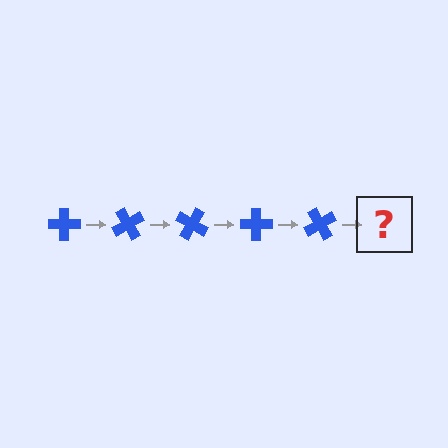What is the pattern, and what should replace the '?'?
The pattern is that the cross rotates 60 degrees each step. The '?' should be a blue cross rotated 300 degrees.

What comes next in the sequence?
The next element should be a blue cross rotated 300 degrees.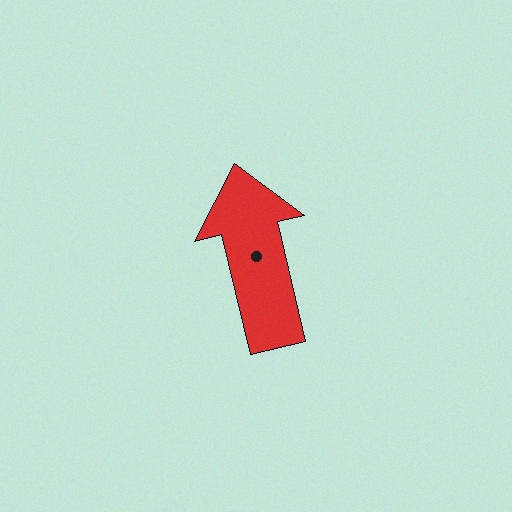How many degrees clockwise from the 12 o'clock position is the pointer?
Approximately 347 degrees.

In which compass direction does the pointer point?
North.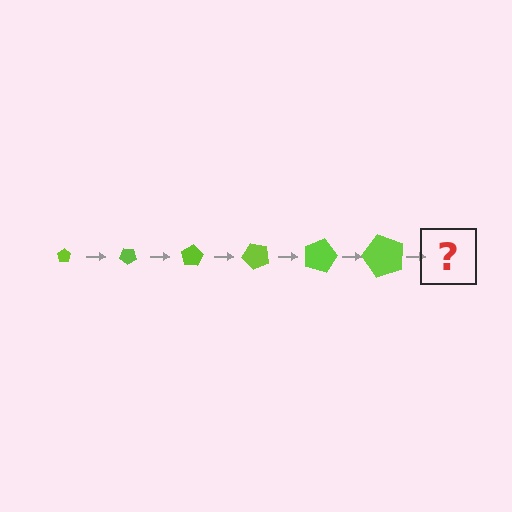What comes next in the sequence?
The next element should be a pentagon, larger than the previous one and rotated 240 degrees from the start.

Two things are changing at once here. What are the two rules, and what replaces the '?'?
The two rules are that the pentagon grows larger each step and it rotates 40 degrees each step. The '?' should be a pentagon, larger than the previous one and rotated 240 degrees from the start.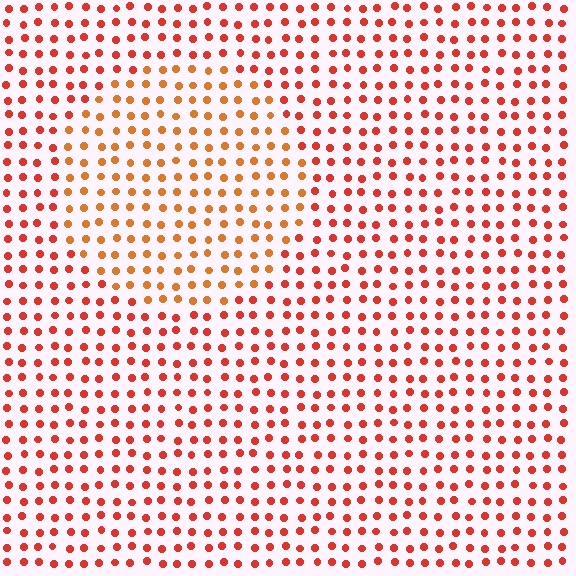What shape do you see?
I see a circle.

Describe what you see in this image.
The image is filled with small red elements in a uniform arrangement. A circle-shaped region is visible where the elements are tinted to a slightly different hue, forming a subtle color boundary.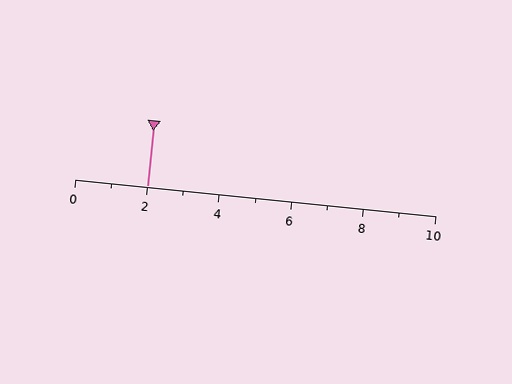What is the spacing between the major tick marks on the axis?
The major ticks are spaced 2 apart.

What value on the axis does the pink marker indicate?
The marker indicates approximately 2.